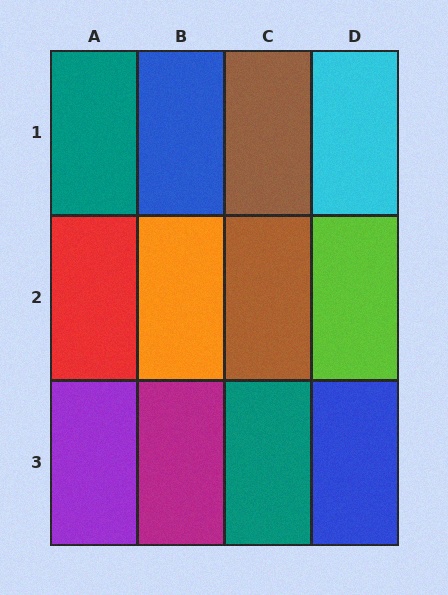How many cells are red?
1 cell is red.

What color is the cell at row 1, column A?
Teal.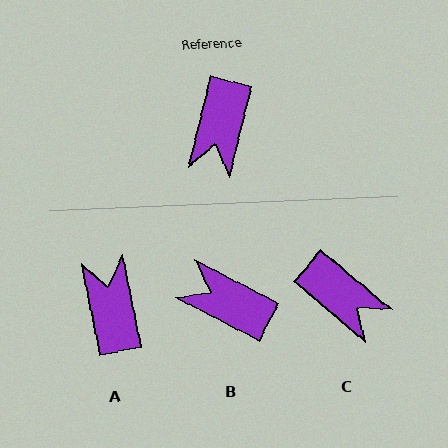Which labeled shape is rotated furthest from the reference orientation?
A, about 155 degrees away.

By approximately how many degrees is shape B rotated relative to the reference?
Approximately 104 degrees clockwise.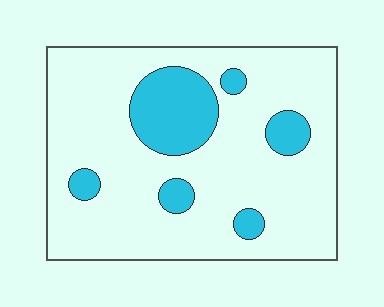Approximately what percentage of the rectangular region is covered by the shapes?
Approximately 20%.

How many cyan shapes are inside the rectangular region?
6.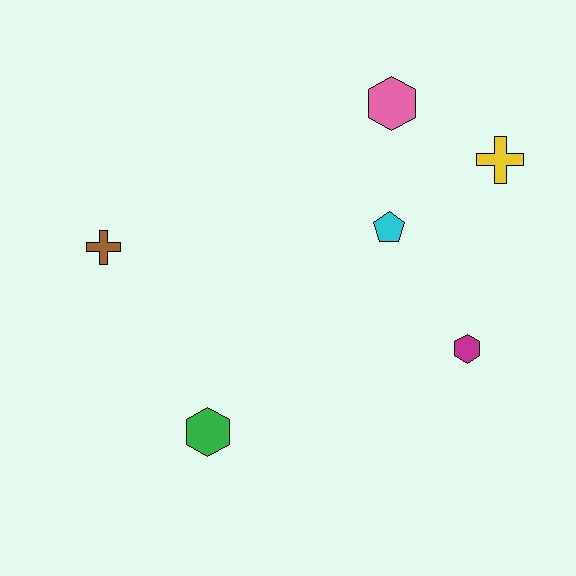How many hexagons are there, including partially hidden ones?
There are 3 hexagons.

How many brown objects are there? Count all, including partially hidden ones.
There is 1 brown object.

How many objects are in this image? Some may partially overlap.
There are 6 objects.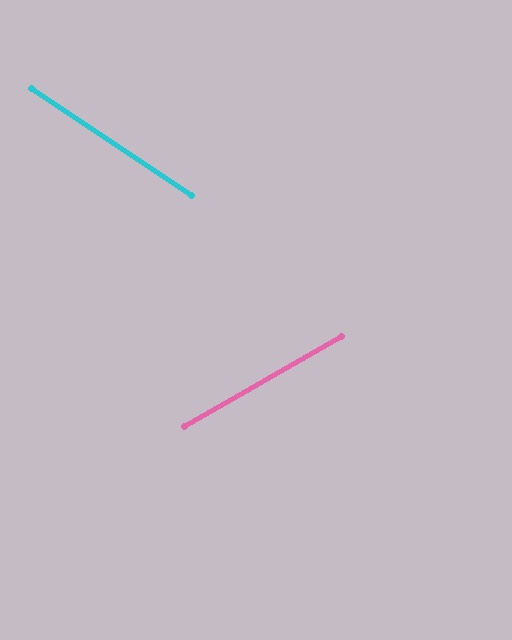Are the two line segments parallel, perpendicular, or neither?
Neither parallel nor perpendicular — they differ by about 63°.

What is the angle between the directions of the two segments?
Approximately 63 degrees.